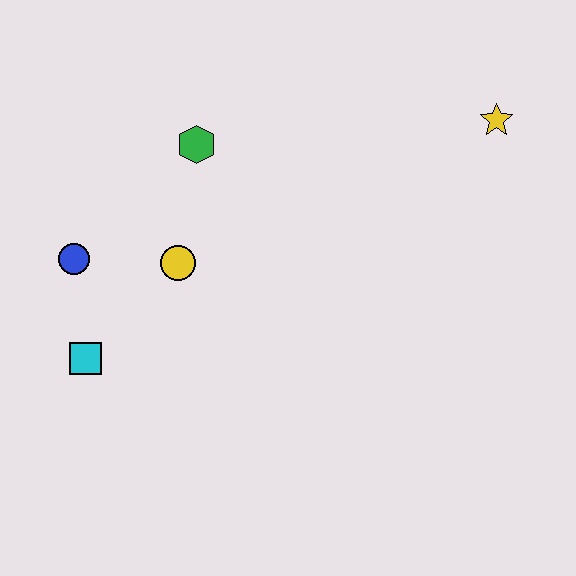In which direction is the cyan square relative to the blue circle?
The cyan square is below the blue circle.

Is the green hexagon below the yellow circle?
No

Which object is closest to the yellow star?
The green hexagon is closest to the yellow star.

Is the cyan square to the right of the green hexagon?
No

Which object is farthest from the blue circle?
The yellow star is farthest from the blue circle.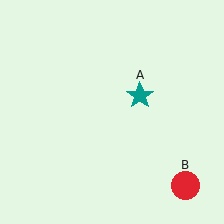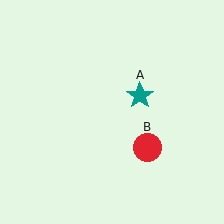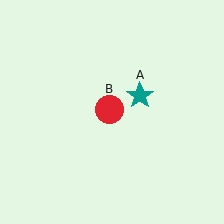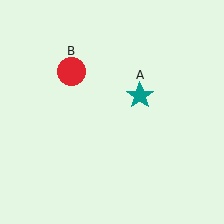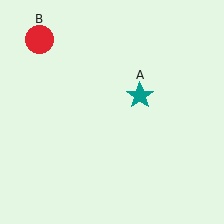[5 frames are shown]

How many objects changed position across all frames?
1 object changed position: red circle (object B).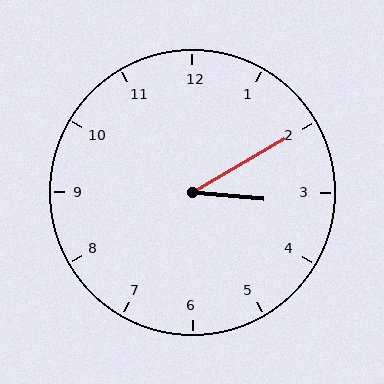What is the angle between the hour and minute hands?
Approximately 35 degrees.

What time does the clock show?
3:10.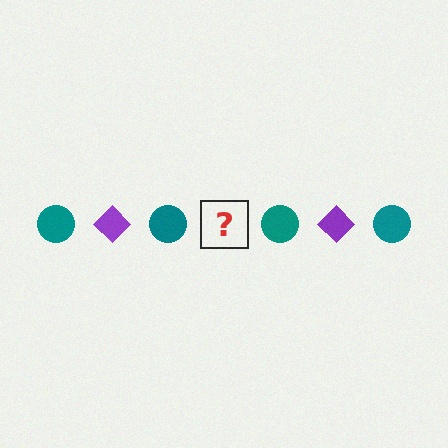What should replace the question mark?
The question mark should be replaced with a purple diamond.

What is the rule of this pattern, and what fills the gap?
The rule is that the pattern alternates between teal circle and purple diamond. The gap should be filled with a purple diamond.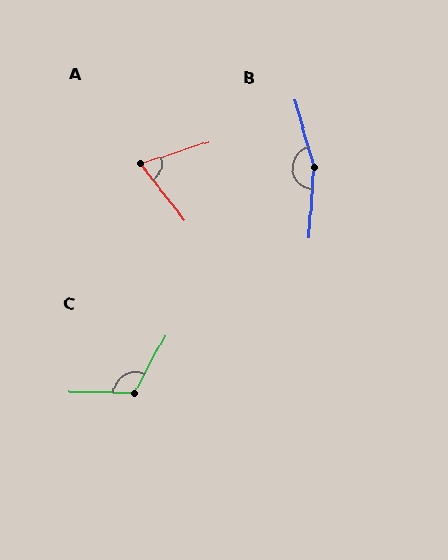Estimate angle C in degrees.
Approximately 117 degrees.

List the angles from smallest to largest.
A (69°), C (117°), B (160°).